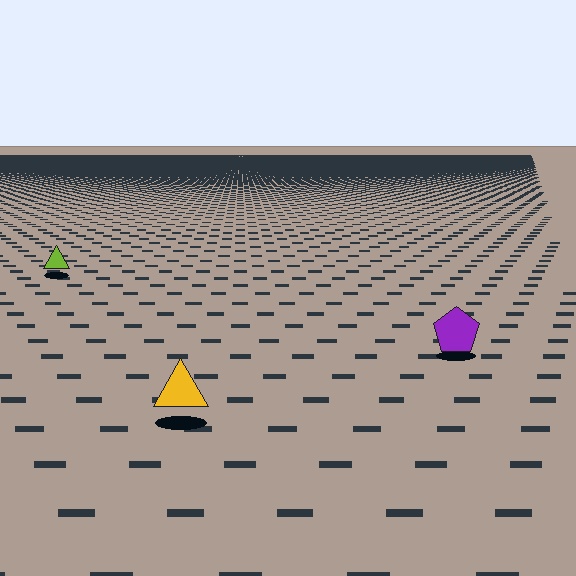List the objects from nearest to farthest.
From nearest to farthest: the yellow triangle, the purple pentagon, the lime triangle.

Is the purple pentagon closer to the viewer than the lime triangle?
Yes. The purple pentagon is closer — you can tell from the texture gradient: the ground texture is coarser near it.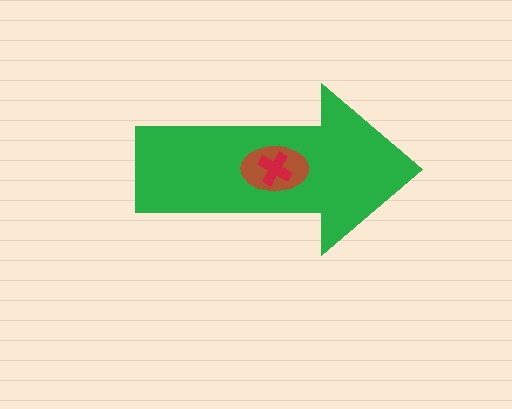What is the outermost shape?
The green arrow.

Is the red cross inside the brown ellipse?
Yes.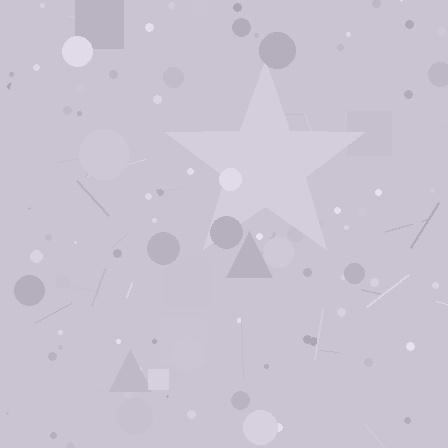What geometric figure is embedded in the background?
A star is embedded in the background.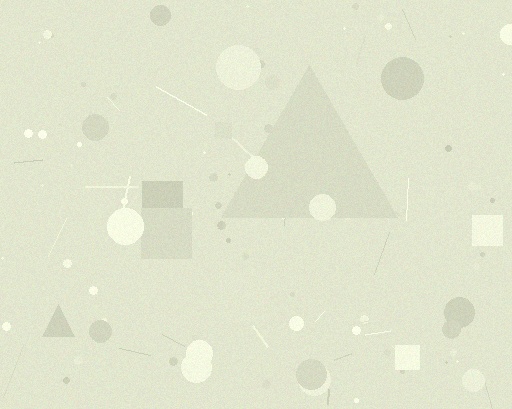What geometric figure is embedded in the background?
A triangle is embedded in the background.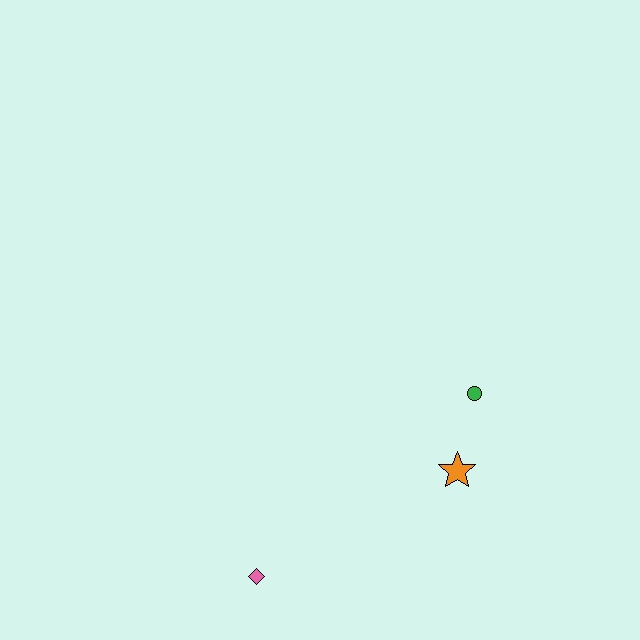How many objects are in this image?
There are 3 objects.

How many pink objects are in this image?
There is 1 pink object.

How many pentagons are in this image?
There are no pentagons.